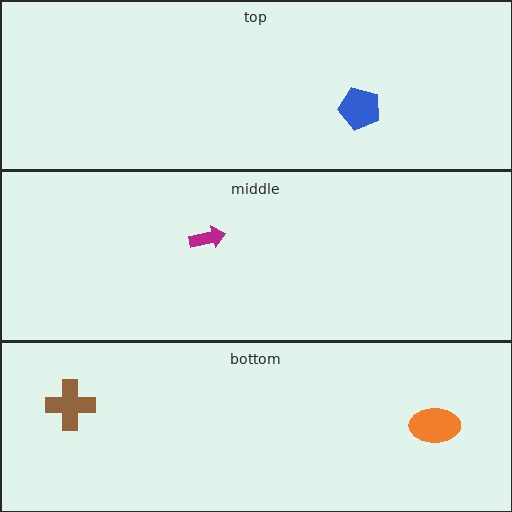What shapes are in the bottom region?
The brown cross, the orange ellipse.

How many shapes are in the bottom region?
2.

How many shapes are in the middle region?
1.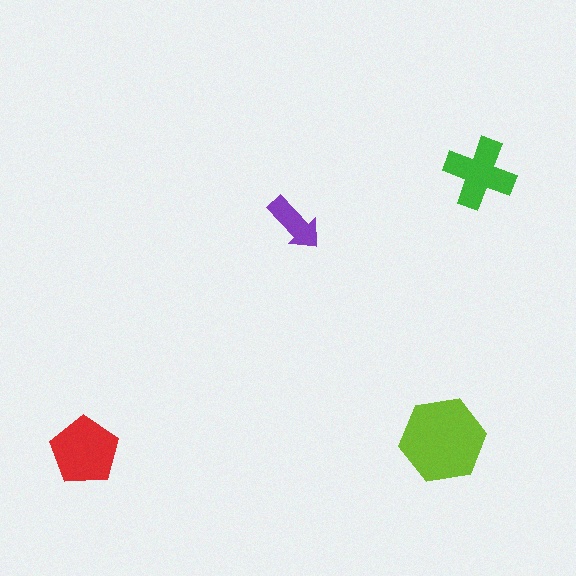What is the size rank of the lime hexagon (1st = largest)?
1st.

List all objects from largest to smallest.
The lime hexagon, the red pentagon, the green cross, the purple arrow.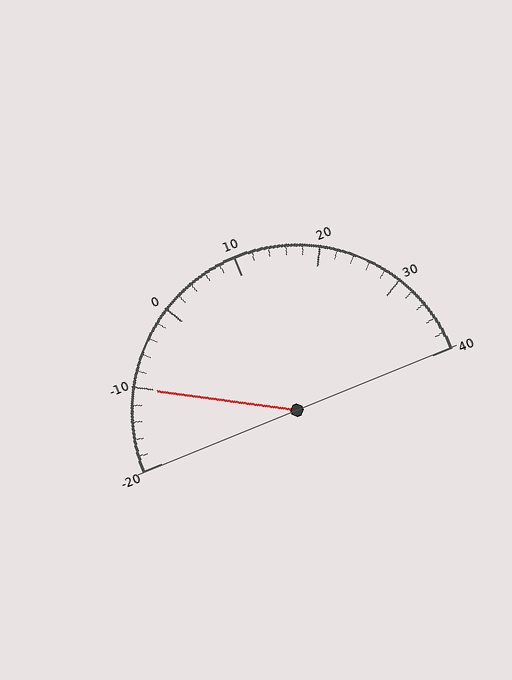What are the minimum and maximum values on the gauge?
The gauge ranges from -20 to 40.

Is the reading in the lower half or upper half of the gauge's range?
The reading is in the lower half of the range (-20 to 40).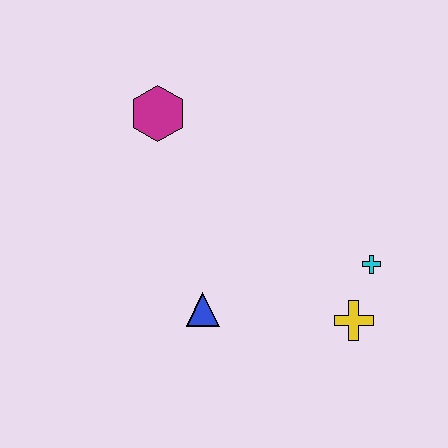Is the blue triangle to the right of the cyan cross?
No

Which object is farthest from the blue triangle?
The magenta hexagon is farthest from the blue triangle.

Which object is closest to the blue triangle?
The yellow cross is closest to the blue triangle.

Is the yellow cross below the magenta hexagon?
Yes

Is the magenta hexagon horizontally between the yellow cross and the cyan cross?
No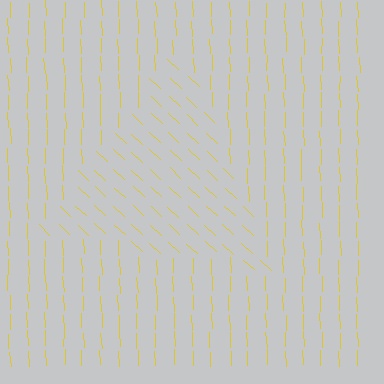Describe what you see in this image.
The image is filled with small yellow line segments. A triangle region in the image has lines oriented differently from the surrounding lines, creating a visible texture boundary.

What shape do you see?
I see a triangle.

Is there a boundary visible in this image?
Yes, there is a texture boundary formed by a change in line orientation.